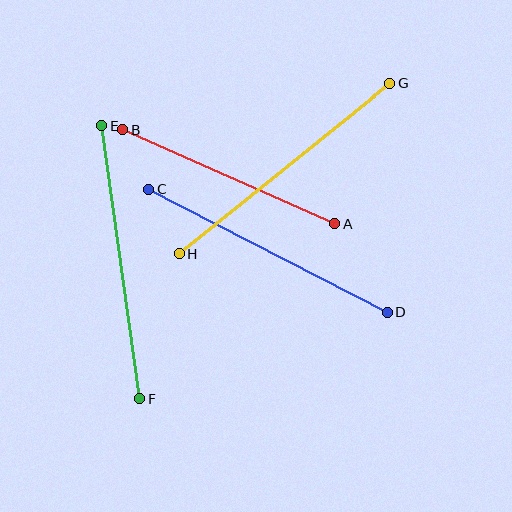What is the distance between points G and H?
The distance is approximately 272 pixels.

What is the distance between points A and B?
The distance is approximately 232 pixels.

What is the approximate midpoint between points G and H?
The midpoint is at approximately (285, 168) pixels.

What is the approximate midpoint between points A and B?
The midpoint is at approximately (229, 177) pixels.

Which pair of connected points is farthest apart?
Points E and F are farthest apart.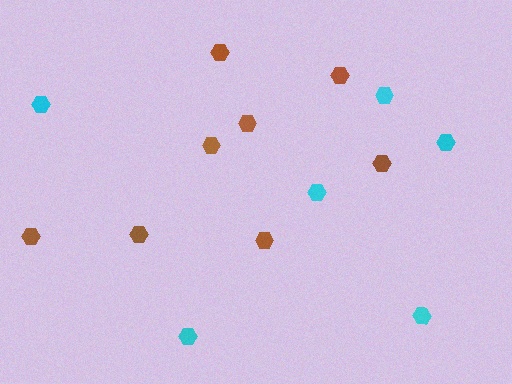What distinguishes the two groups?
There are 2 groups: one group of cyan hexagons (6) and one group of brown hexagons (8).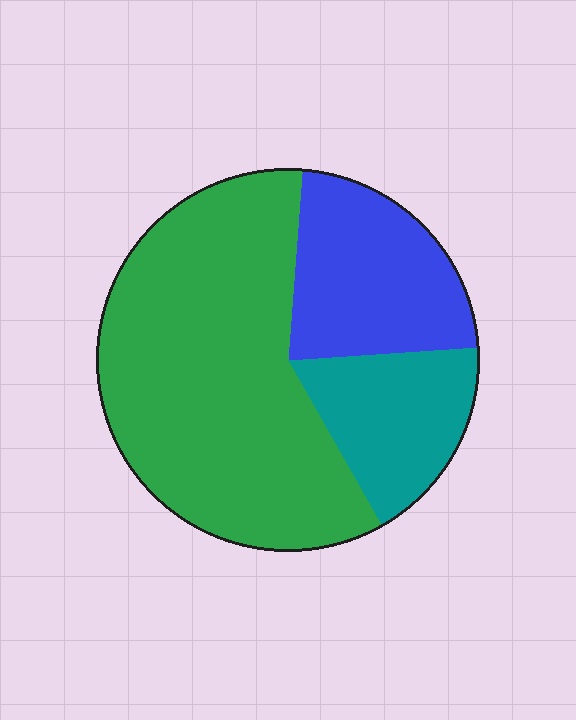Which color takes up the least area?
Teal, at roughly 20%.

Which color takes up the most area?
Green, at roughly 60%.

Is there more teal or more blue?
Blue.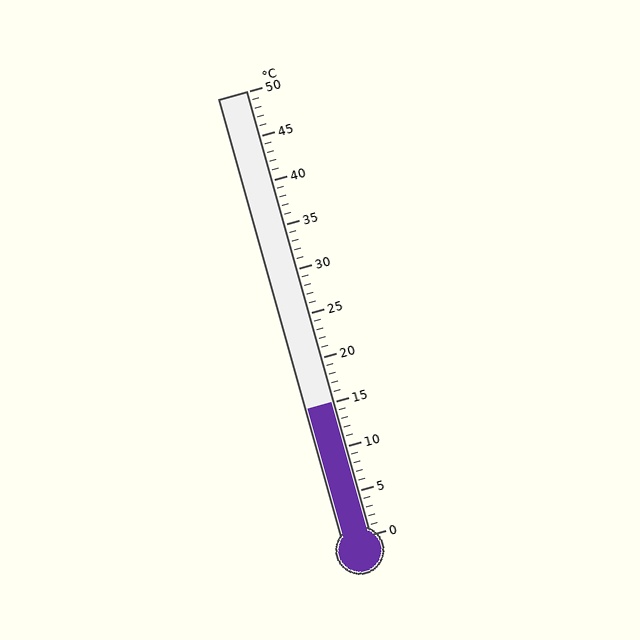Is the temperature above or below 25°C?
The temperature is below 25°C.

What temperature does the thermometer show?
The thermometer shows approximately 15°C.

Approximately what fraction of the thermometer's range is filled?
The thermometer is filled to approximately 30% of its range.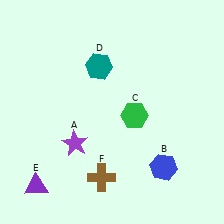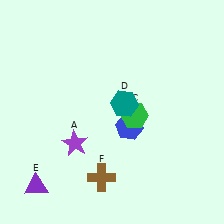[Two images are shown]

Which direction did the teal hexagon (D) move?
The teal hexagon (D) moved down.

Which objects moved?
The objects that moved are: the blue hexagon (B), the teal hexagon (D).